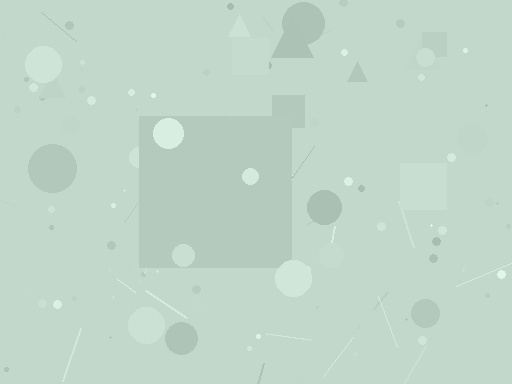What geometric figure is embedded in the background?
A square is embedded in the background.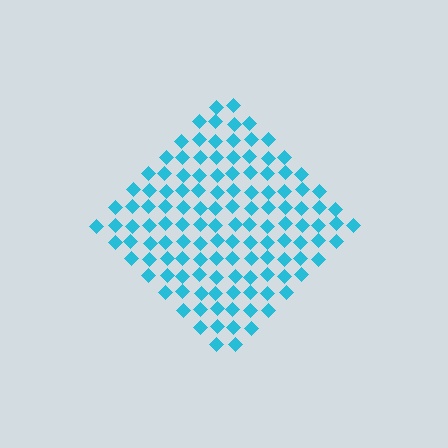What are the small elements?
The small elements are diamonds.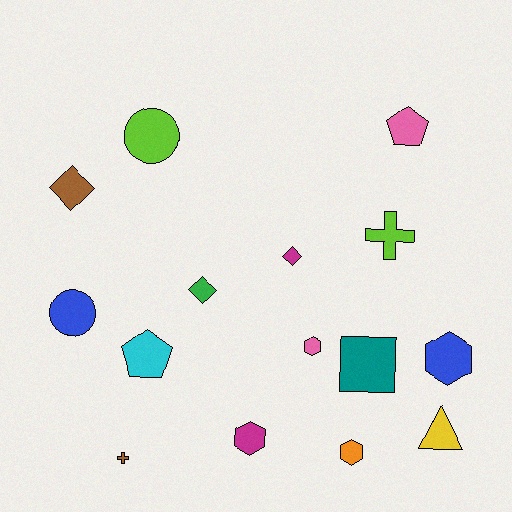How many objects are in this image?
There are 15 objects.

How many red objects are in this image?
There are no red objects.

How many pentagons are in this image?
There are 2 pentagons.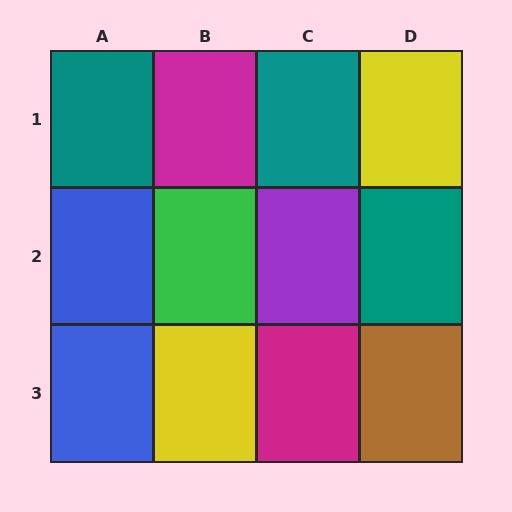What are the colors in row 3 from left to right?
Blue, yellow, magenta, brown.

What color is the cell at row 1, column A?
Teal.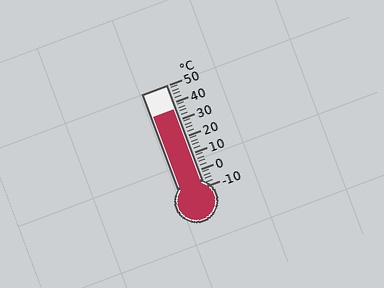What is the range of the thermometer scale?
The thermometer scale ranges from -10°C to 50°C.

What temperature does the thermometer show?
The thermometer shows approximately 36°C.